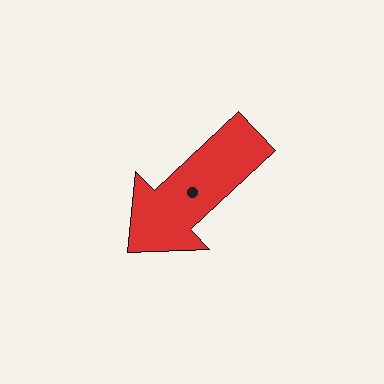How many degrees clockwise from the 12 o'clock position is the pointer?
Approximately 227 degrees.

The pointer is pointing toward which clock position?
Roughly 8 o'clock.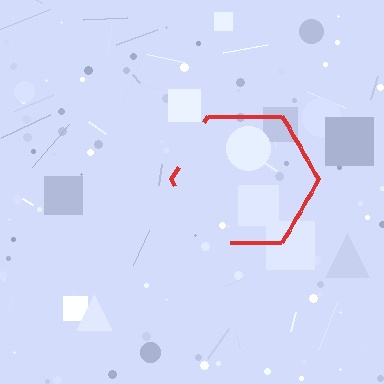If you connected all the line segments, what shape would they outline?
They would outline a hexagon.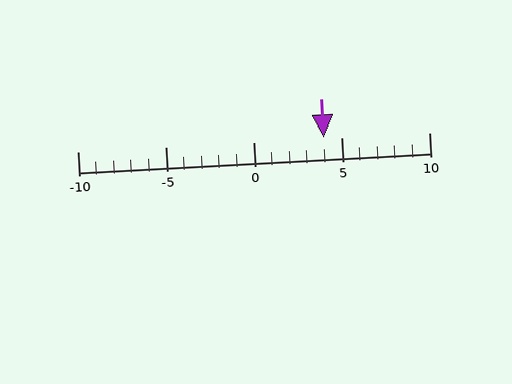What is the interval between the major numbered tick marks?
The major tick marks are spaced 5 units apart.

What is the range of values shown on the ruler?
The ruler shows values from -10 to 10.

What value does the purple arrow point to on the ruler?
The purple arrow points to approximately 4.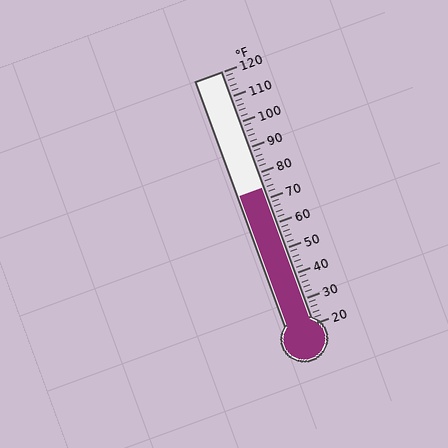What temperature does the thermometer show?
The thermometer shows approximately 74°F.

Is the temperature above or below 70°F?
The temperature is above 70°F.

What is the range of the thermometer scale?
The thermometer scale ranges from 20°F to 120°F.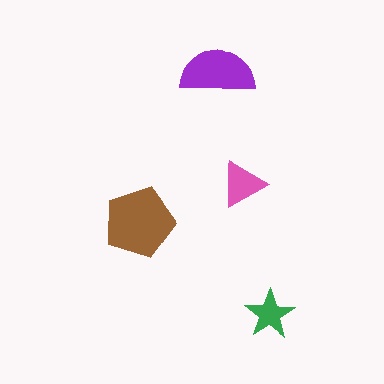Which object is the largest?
The brown pentagon.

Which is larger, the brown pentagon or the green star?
The brown pentagon.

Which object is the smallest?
The green star.